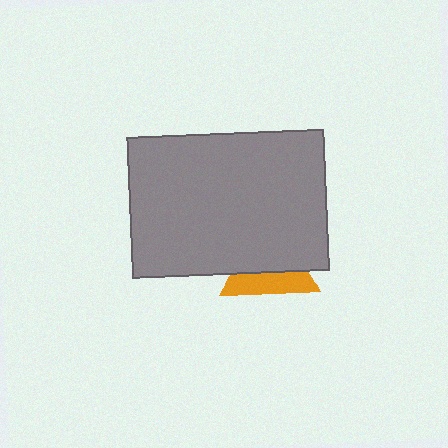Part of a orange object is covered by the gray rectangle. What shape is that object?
It is a triangle.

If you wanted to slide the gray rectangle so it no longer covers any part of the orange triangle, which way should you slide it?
Slide it up — that is the most direct way to separate the two shapes.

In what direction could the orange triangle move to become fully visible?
The orange triangle could move down. That would shift it out from behind the gray rectangle entirely.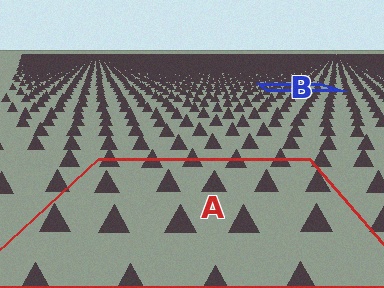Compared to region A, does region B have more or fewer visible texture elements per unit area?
Region B has more texture elements per unit area — they are packed more densely because it is farther away.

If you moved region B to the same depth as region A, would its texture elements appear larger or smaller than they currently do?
They would appear larger. At a closer depth, the same texture elements are projected at a bigger on-screen size.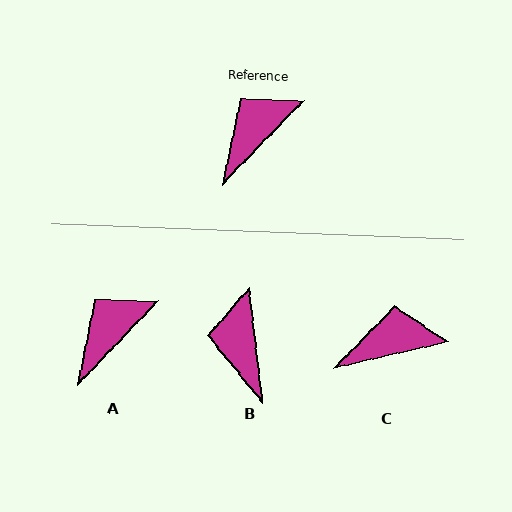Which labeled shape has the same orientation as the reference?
A.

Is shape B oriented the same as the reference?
No, it is off by about 51 degrees.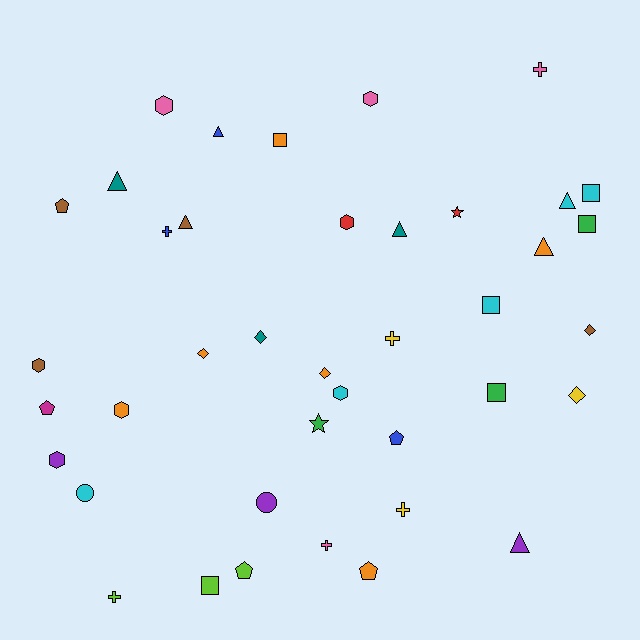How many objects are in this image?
There are 40 objects.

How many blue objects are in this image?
There are 3 blue objects.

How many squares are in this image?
There are 6 squares.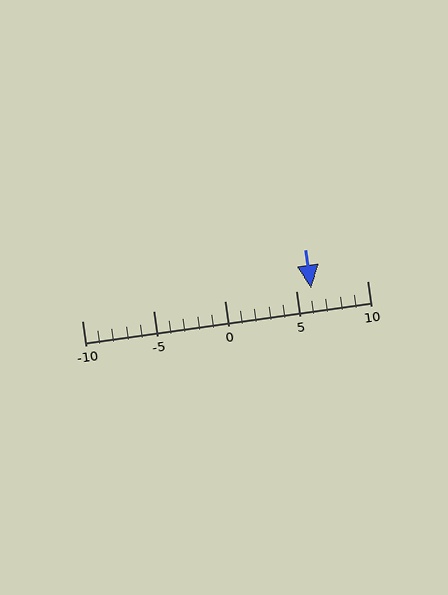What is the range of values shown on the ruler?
The ruler shows values from -10 to 10.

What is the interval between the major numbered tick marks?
The major tick marks are spaced 5 units apart.